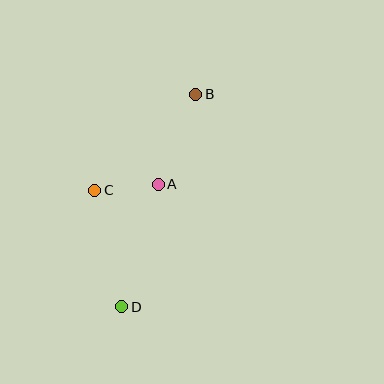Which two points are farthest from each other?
Points B and D are farthest from each other.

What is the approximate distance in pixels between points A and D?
The distance between A and D is approximately 128 pixels.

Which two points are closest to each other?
Points A and C are closest to each other.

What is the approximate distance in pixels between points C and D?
The distance between C and D is approximately 120 pixels.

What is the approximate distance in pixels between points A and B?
The distance between A and B is approximately 98 pixels.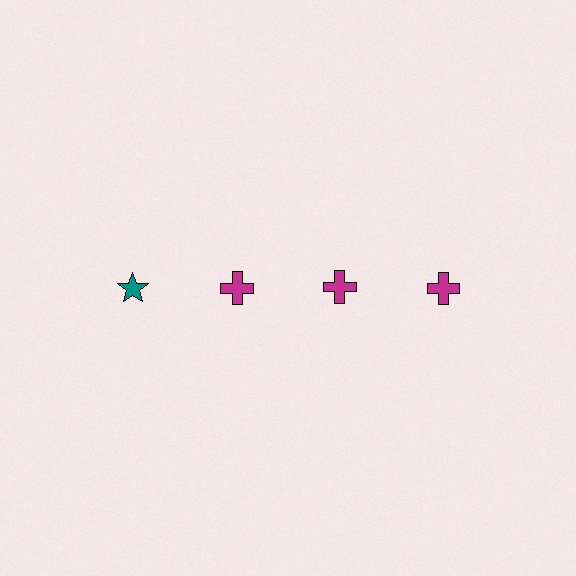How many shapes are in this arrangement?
There are 4 shapes arranged in a grid pattern.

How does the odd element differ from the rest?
It differs in both color (teal instead of magenta) and shape (star instead of cross).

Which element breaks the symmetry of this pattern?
The teal star in the top row, leftmost column breaks the symmetry. All other shapes are magenta crosses.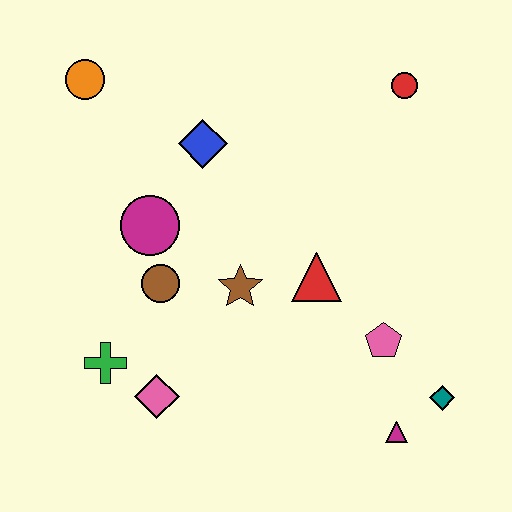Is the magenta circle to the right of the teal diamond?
No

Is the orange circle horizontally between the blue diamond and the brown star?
No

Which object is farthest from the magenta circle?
The teal diamond is farthest from the magenta circle.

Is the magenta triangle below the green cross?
Yes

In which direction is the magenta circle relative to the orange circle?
The magenta circle is below the orange circle.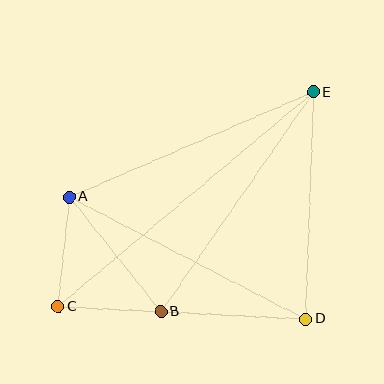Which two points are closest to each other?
Points B and C are closest to each other.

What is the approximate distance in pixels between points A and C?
The distance between A and C is approximately 110 pixels.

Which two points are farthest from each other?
Points C and E are farthest from each other.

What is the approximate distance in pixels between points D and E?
The distance between D and E is approximately 227 pixels.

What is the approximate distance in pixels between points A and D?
The distance between A and D is approximately 266 pixels.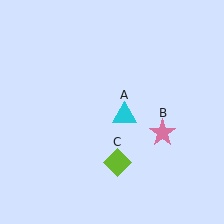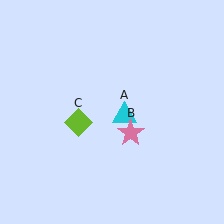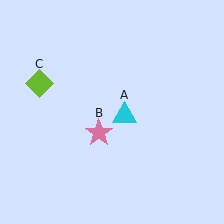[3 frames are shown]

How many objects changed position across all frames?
2 objects changed position: pink star (object B), lime diamond (object C).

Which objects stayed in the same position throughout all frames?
Cyan triangle (object A) remained stationary.